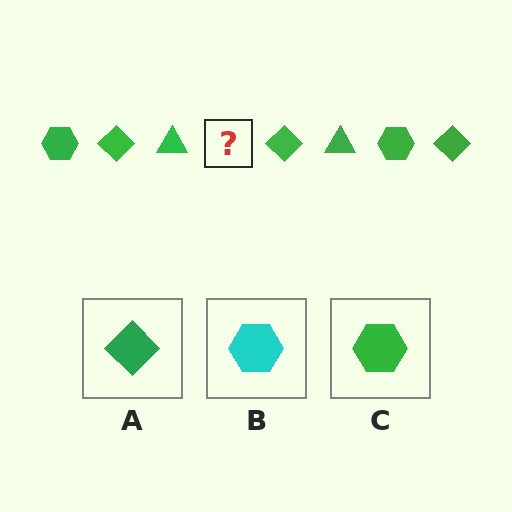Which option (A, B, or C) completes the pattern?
C.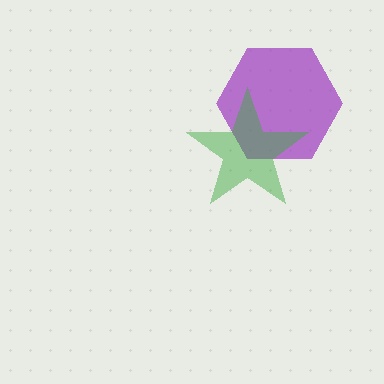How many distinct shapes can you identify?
There are 2 distinct shapes: a purple hexagon, a green star.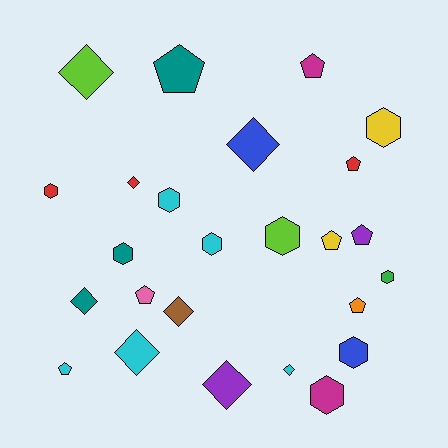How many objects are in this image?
There are 25 objects.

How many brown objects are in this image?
There is 1 brown object.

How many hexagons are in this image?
There are 9 hexagons.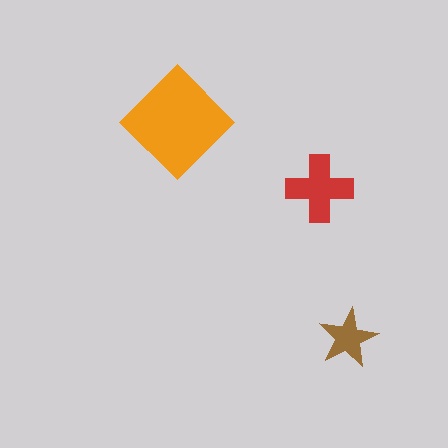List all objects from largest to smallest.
The orange diamond, the red cross, the brown star.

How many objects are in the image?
There are 3 objects in the image.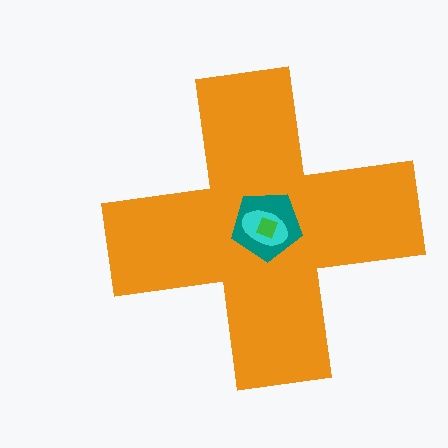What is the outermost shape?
The orange cross.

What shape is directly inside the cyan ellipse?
The green diamond.